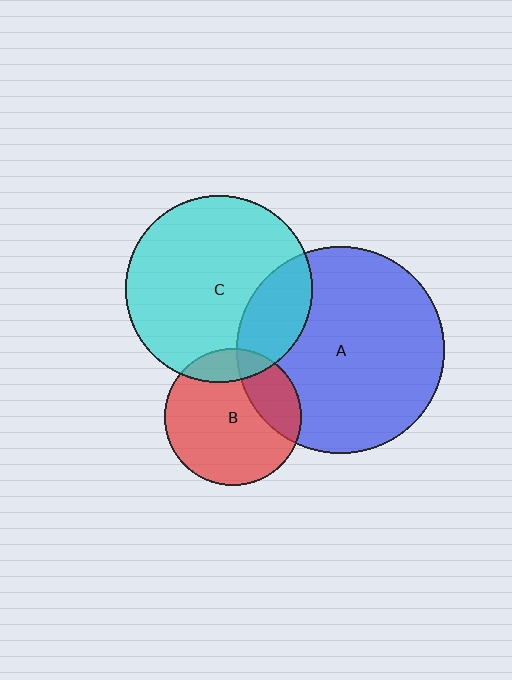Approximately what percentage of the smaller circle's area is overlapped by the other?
Approximately 20%.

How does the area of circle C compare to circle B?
Approximately 1.9 times.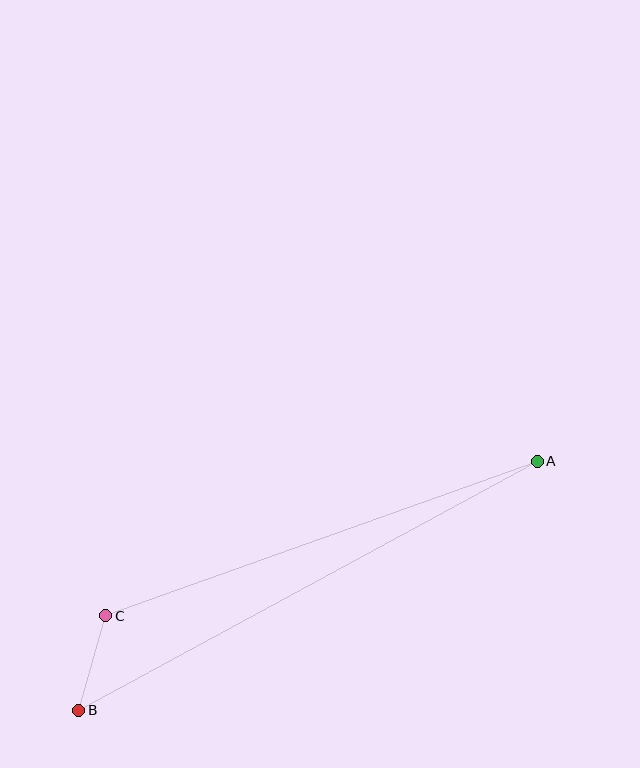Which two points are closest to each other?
Points B and C are closest to each other.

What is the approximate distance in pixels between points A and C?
The distance between A and C is approximately 458 pixels.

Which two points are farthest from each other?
Points A and B are farthest from each other.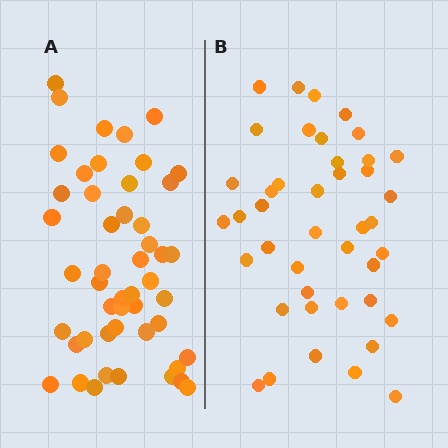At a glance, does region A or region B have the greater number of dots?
Region A (the left region) has more dots.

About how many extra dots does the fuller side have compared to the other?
Region A has roughly 8 or so more dots than region B.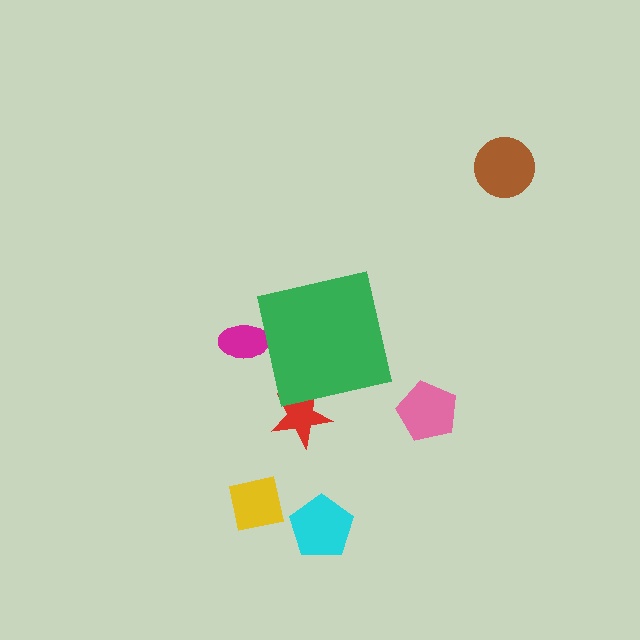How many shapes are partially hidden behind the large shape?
2 shapes are partially hidden.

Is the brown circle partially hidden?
No, the brown circle is fully visible.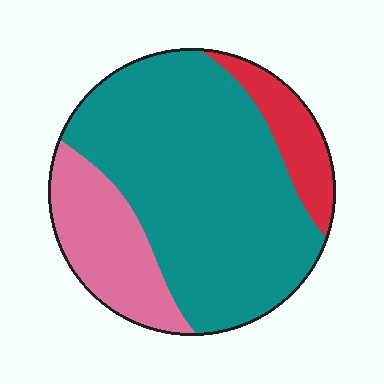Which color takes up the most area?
Teal, at roughly 65%.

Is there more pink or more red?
Pink.